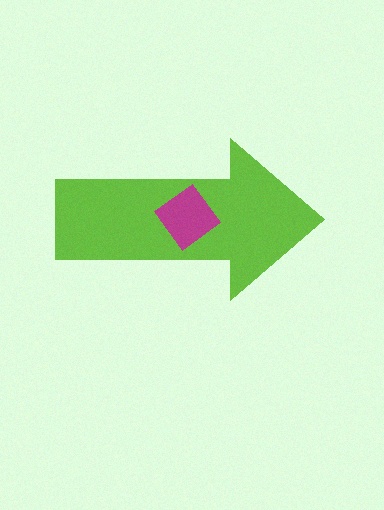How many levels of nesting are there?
2.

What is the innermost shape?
The magenta diamond.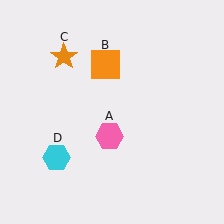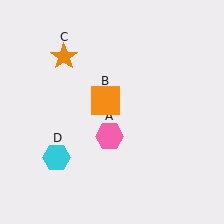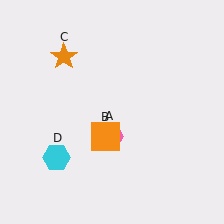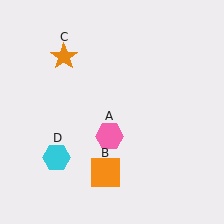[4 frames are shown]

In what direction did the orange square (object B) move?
The orange square (object B) moved down.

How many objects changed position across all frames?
1 object changed position: orange square (object B).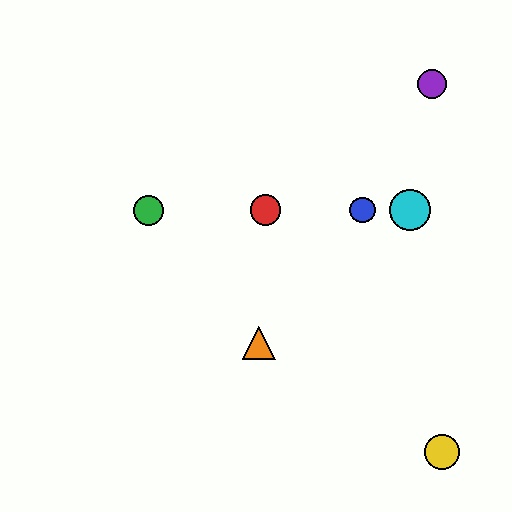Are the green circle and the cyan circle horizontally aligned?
Yes, both are at y≈210.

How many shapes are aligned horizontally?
4 shapes (the red circle, the blue circle, the green circle, the cyan circle) are aligned horizontally.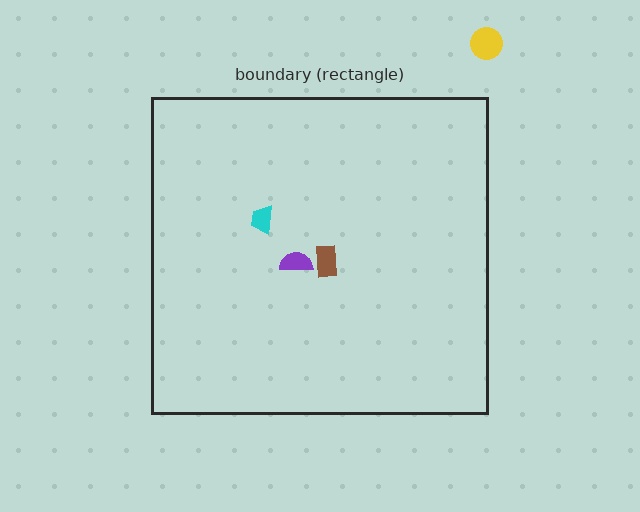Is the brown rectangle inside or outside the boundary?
Inside.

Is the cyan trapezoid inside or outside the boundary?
Inside.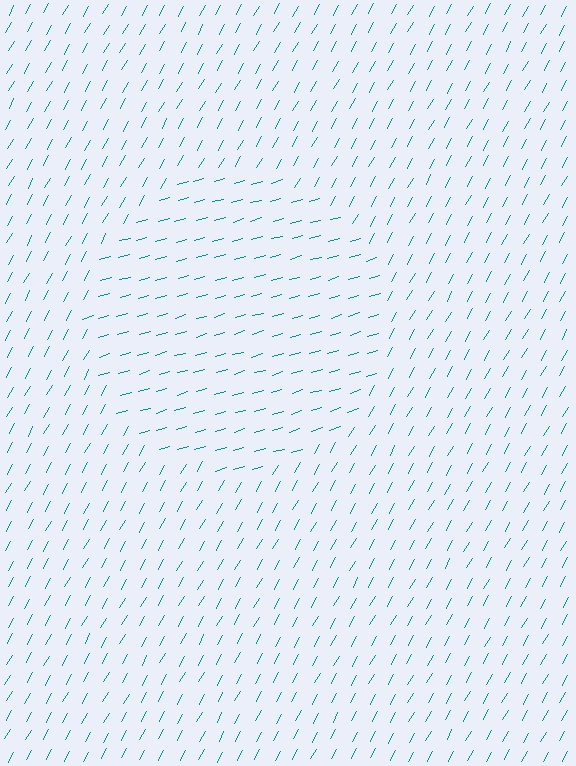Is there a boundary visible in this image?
Yes, there is a texture boundary formed by a change in line orientation.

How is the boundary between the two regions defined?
The boundary is defined purely by a change in line orientation (approximately 45 degrees difference). All lines are the same color and thickness.